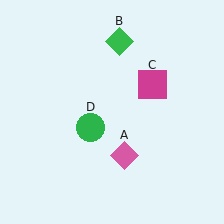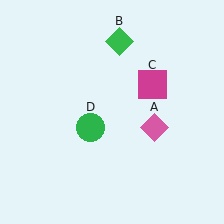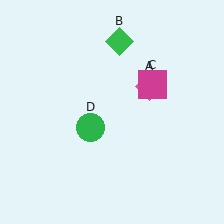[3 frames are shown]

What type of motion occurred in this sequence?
The pink diamond (object A) rotated counterclockwise around the center of the scene.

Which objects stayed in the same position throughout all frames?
Green diamond (object B) and magenta square (object C) and green circle (object D) remained stationary.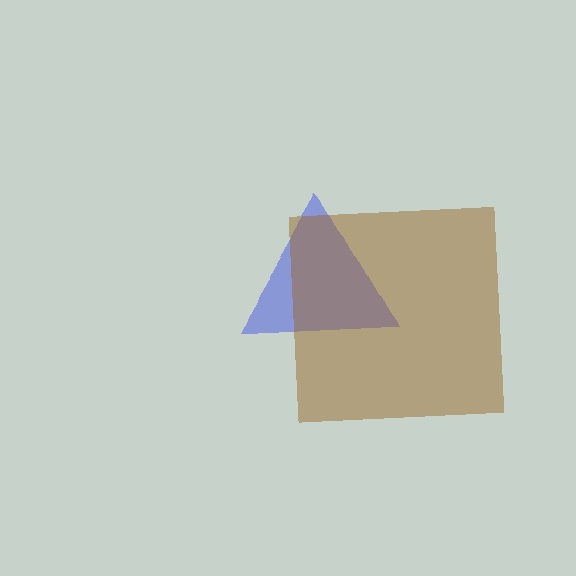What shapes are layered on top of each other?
The layered shapes are: a blue triangle, a brown square.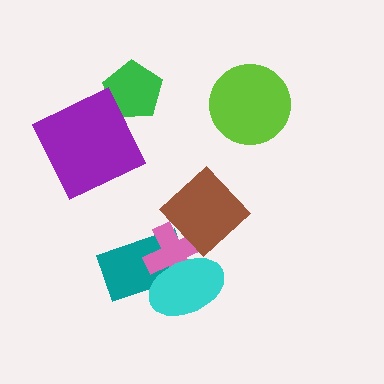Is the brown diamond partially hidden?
No, no other shape covers it.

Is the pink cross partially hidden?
Yes, it is partially covered by another shape.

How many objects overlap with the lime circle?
0 objects overlap with the lime circle.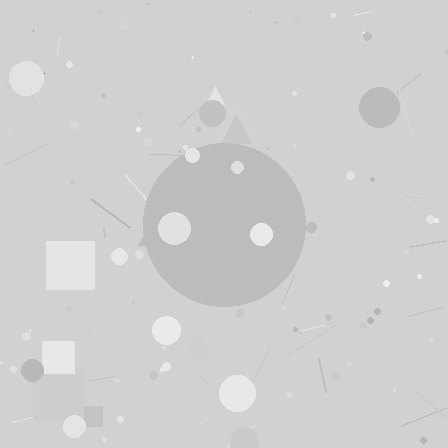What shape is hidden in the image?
A circle is hidden in the image.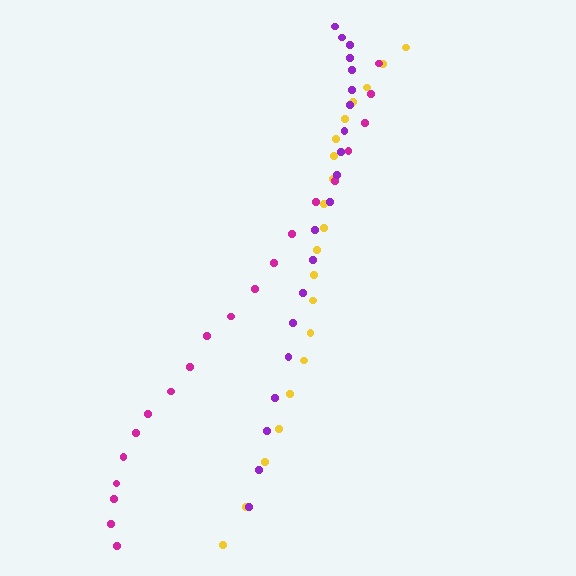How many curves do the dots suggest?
There are 3 distinct paths.